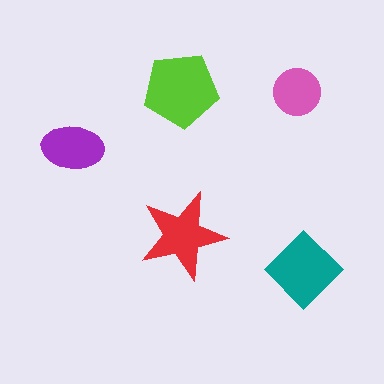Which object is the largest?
The lime pentagon.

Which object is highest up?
The lime pentagon is topmost.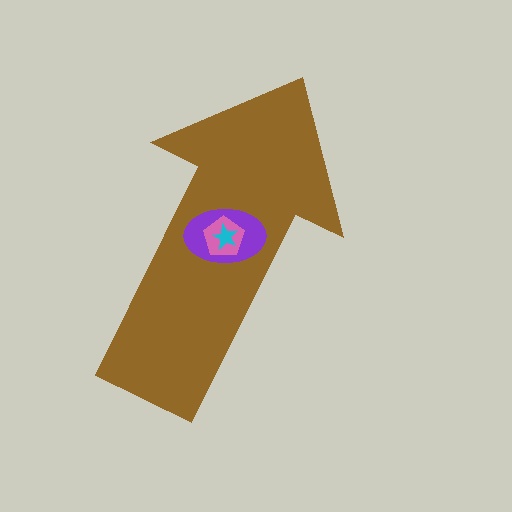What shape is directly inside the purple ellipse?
The pink pentagon.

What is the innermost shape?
The cyan star.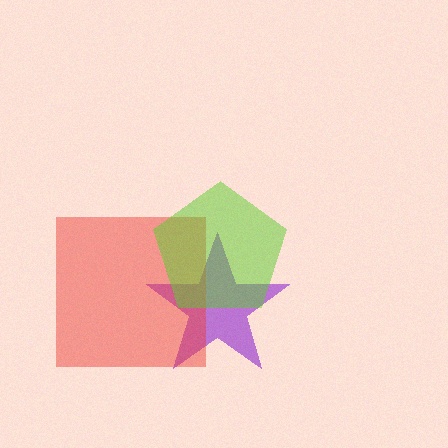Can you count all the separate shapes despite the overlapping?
Yes, there are 3 separate shapes.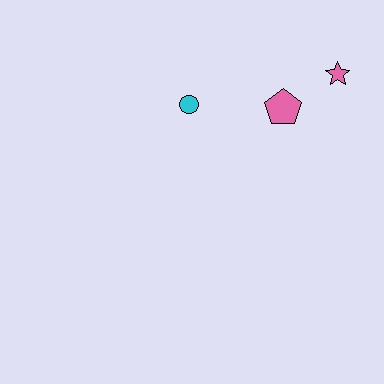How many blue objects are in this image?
There are no blue objects.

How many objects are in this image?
There are 3 objects.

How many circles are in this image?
There is 1 circle.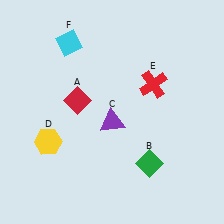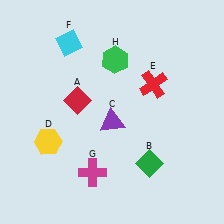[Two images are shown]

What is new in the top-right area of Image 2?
A green hexagon (H) was added in the top-right area of Image 2.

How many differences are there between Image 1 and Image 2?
There are 2 differences between the two images.